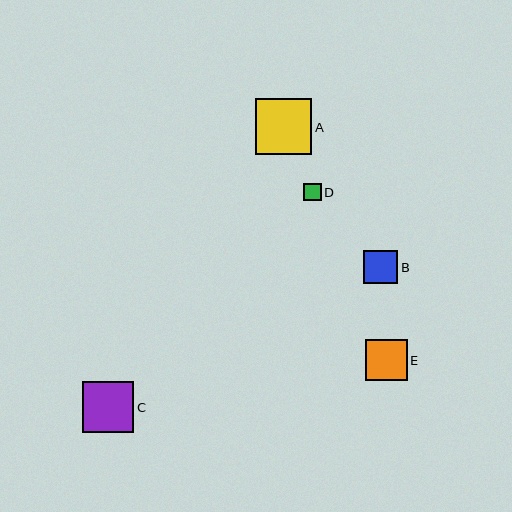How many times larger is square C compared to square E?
Square C is approximately 1.2 times the size of square E.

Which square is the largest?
Square A is the largest with a size of approximately 57 pixels.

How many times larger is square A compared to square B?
Square A is approximately 1.7 times the size of square B.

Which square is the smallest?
Square D is the smallest with a size of approximately 17 pixels.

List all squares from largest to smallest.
From largest to smallest: A, C, E, B, D.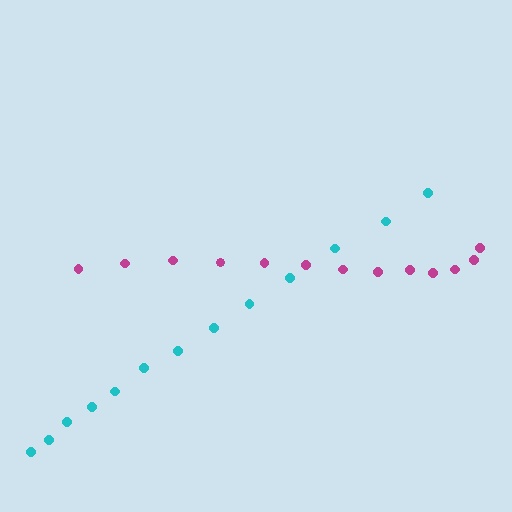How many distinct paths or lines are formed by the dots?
There are 2 distinct paths.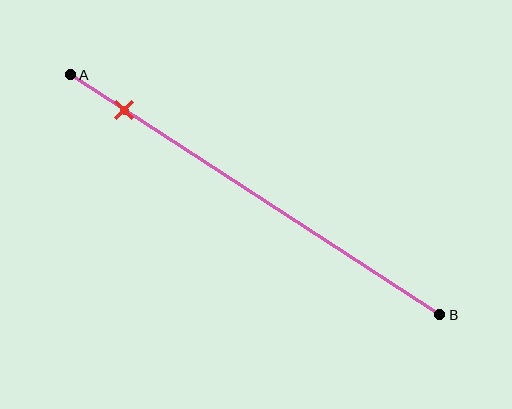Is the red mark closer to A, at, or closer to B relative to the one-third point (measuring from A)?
The red mark is closer to point A than the one-third point of segment AB.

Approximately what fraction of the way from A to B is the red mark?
The red mark is approximately 15% of the way from A to B.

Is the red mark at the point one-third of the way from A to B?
No, the mark is at about 15% from A, not at the 33% one-third point.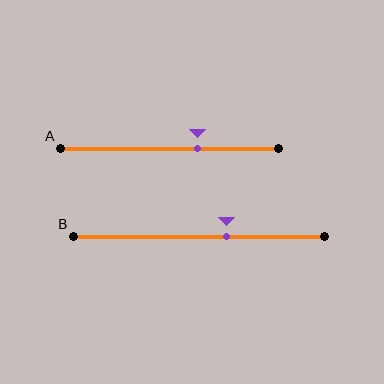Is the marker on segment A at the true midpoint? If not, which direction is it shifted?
No, the marker on segment A is shifted to the right by about 13% of the segment length.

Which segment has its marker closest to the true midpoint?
Segment B has its marker closest to the true midpoint.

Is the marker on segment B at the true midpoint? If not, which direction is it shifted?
No, the marker on segment B is shifted to the right by about 11% of the segment length.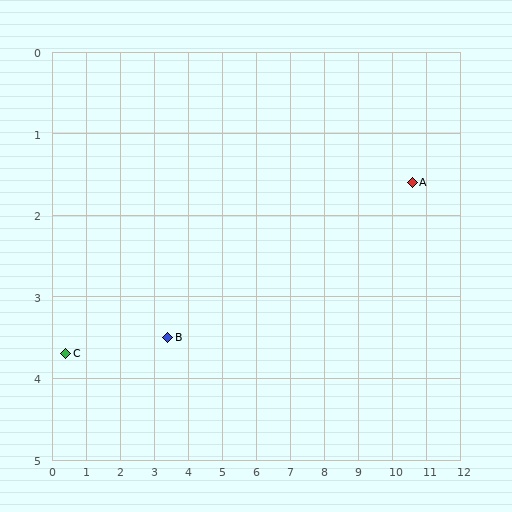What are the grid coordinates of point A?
Point A is at approximately (10.6, 1.6).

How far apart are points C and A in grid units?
Points C and A are about 10.4 grid units apart.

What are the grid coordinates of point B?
Point B is at approximately (3.4, 3.5).